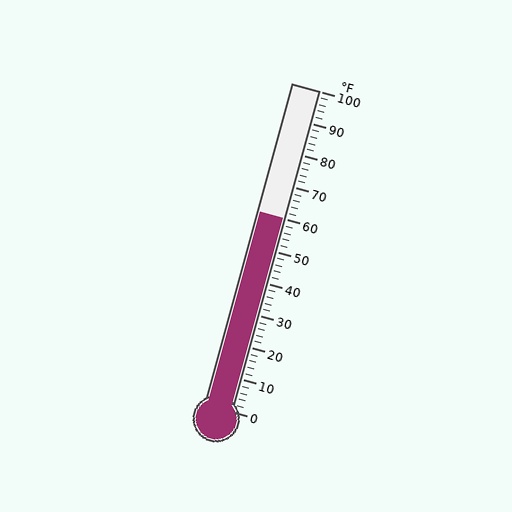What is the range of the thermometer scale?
The thermometer scale ranges from 0°F to 100°F.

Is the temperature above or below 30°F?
The temperature is above 30°F.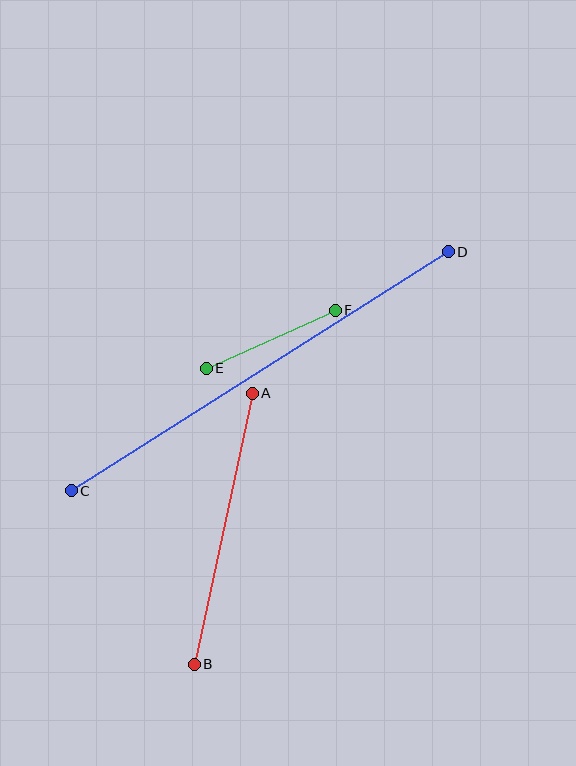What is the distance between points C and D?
The distance is approximately 446 pixels.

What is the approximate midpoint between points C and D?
The midpoint is at approximately (260, 371) pixels.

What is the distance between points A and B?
The distance is approximately 277 pixels.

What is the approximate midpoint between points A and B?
The midpoint is at approximately (223, 529) pixels.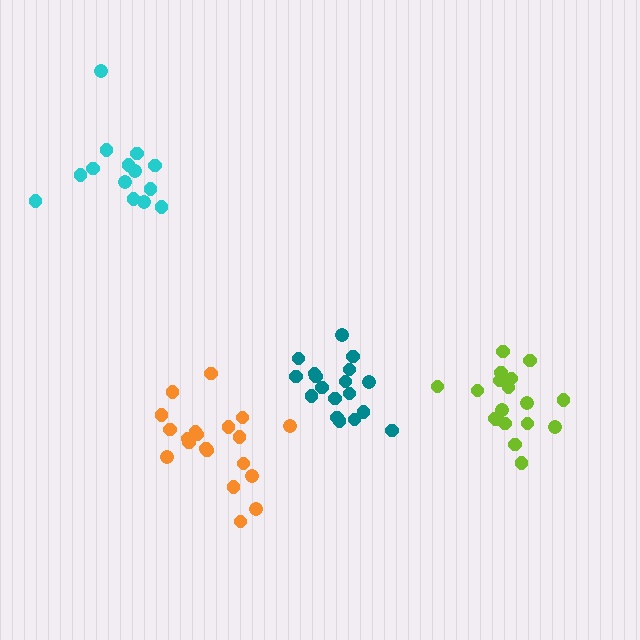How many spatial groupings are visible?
There are 4 spatial groupings.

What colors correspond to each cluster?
The clusters are colored: teal, cyan, lime, orange.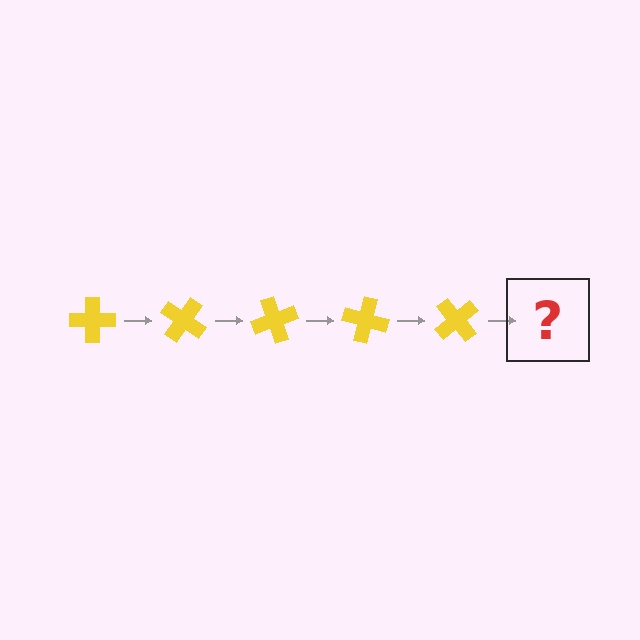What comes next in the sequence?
The next element should be a yellow cross rotated 175 degrees.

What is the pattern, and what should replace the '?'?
The pattern is that the cross rotates 35 degrees each step. The '?' should be a yellow cross rotated 175 degrees.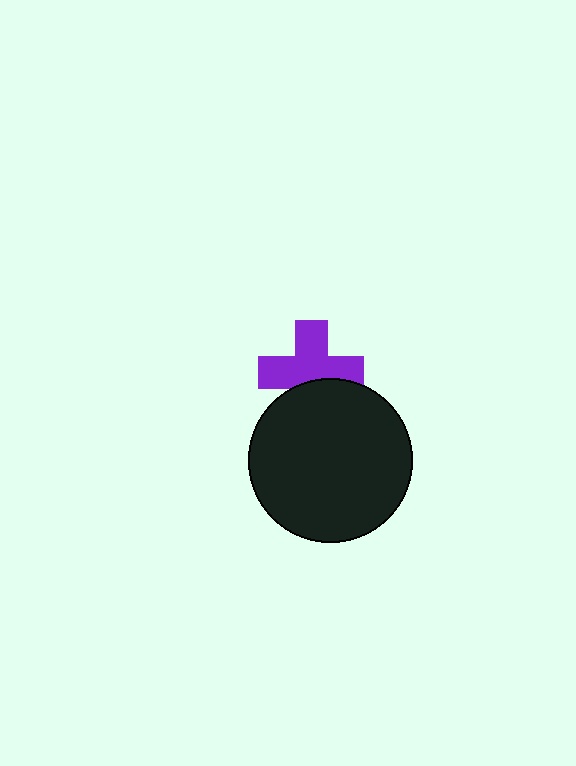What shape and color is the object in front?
The object in front is a black circle.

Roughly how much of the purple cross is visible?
Most of it is visible (roughly 70%).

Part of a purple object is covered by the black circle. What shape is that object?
It is a cross.